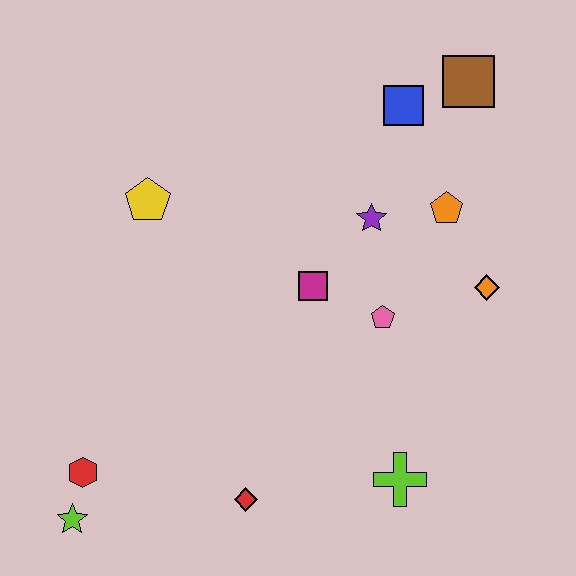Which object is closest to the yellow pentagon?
The magenta square is closest to the yellow pentagon.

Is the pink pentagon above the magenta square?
No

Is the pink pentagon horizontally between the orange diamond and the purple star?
Yes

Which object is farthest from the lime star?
The brown square is farthest from the lime star.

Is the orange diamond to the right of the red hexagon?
Yes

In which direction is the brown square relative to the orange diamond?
The brown square is above the orange diamond.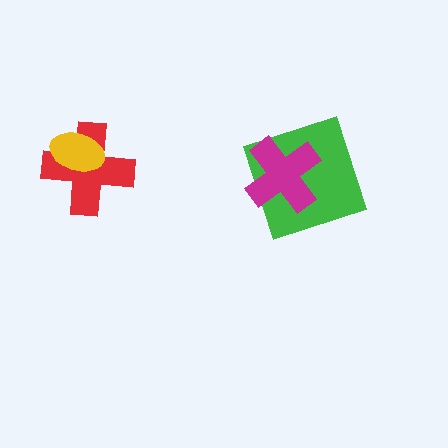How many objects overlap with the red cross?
1 object overlaps with the red cross.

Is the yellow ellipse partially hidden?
No, no other shape covers it.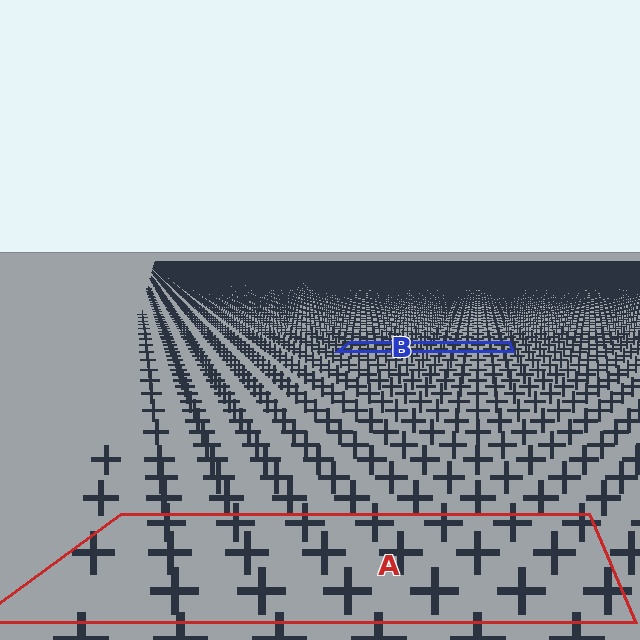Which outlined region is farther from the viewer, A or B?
Region B is farther from the viewer — the texture elements inside it appear smaller and more densely packed.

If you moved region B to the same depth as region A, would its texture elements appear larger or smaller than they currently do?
They would appear larger. At a closer depth, the same texture elements are projected at a bigger on-screen size.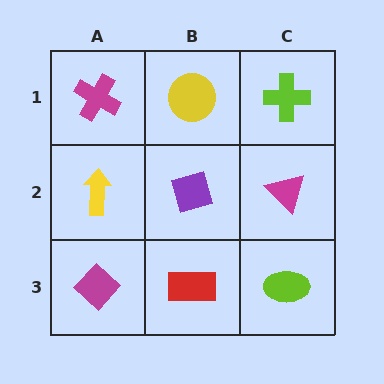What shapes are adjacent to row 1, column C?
A magenta triangle (row 2, column C), a yellow circle (row 1, column B).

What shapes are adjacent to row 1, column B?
A purple square (row 2, column B), a magenta cross (row 1, column A), a lime cross (row 1, column C).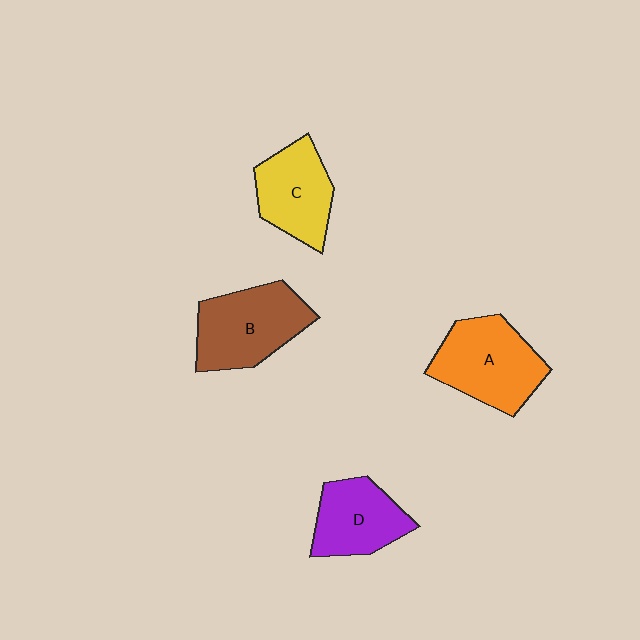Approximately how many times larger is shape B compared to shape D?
Approximately 1.3 times.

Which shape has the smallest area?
Shape D (purple).